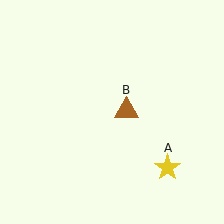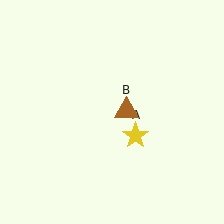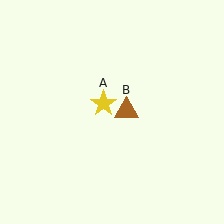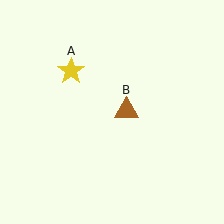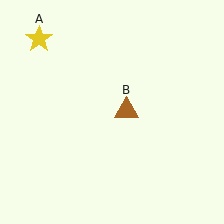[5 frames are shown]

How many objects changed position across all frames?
1 object changed position: yellow star (object A).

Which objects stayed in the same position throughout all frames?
Brown triangle (object B) remained stationary.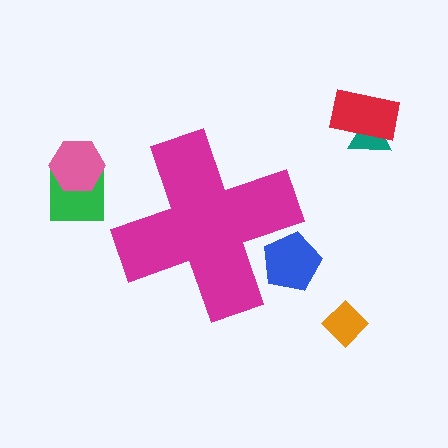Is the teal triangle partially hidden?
No, the teal triangle is fully visible.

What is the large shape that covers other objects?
A magenta cross.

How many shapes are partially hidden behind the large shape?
1 shape is partially hidden.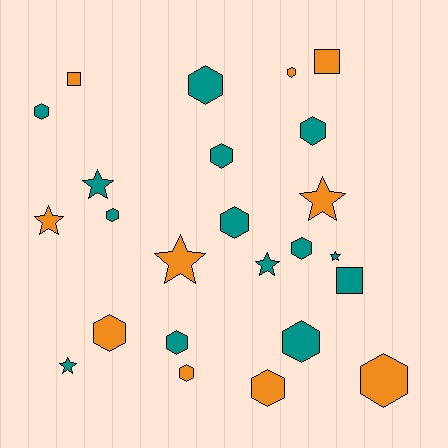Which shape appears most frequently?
Hexagon, with 14 objects.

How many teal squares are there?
There is 1 teal square.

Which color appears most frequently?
Teal, with 14 objects.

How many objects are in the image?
There are 24 objects.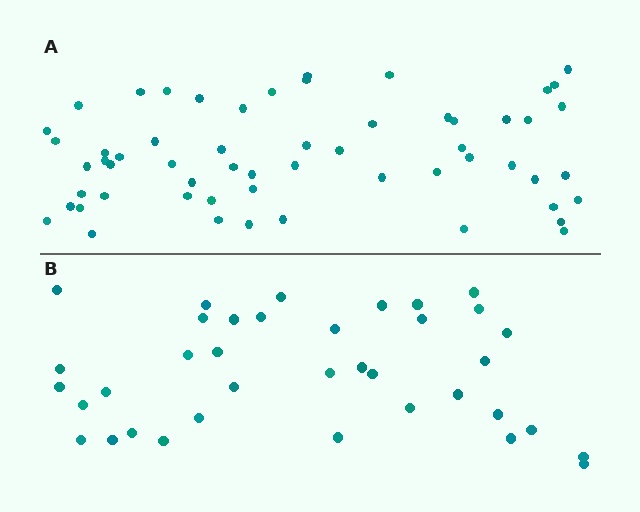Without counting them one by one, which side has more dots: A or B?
Region A (the top region) has more dots.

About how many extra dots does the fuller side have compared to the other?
Region A has approximately 20 more dots than region B.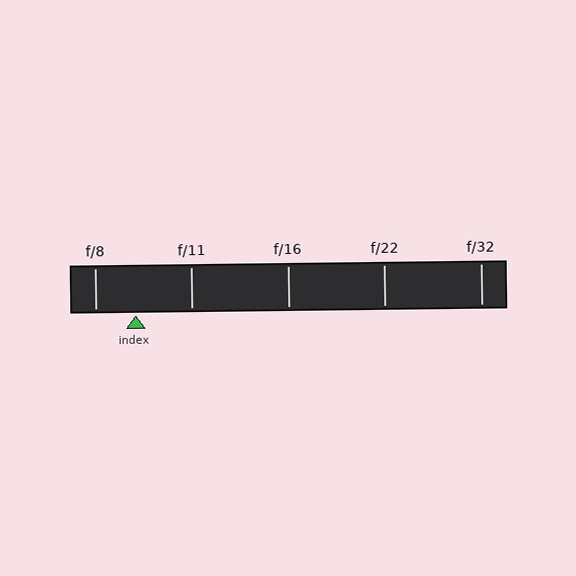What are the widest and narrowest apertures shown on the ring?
The widest aperture shown is f/8 and the narrowest is f/32.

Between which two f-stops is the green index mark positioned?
The index mark is between f/8 and f/11.